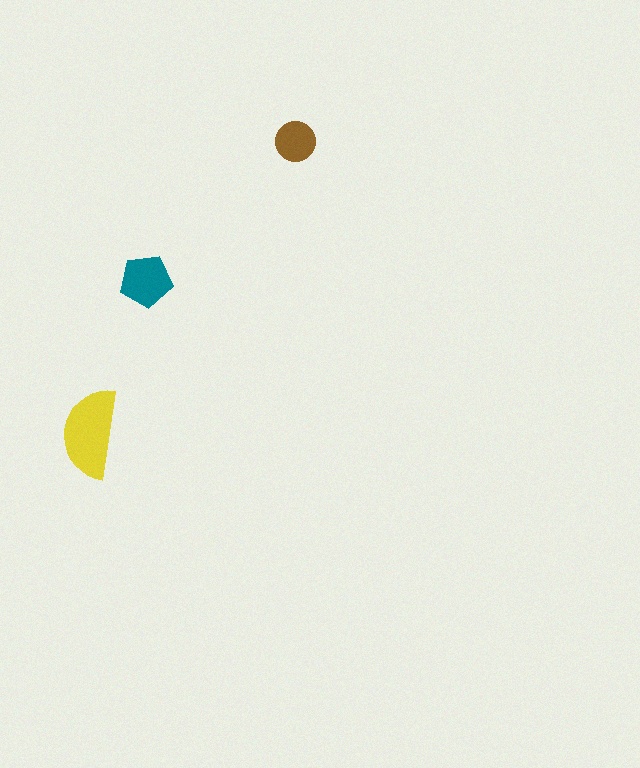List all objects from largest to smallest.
The yellow semicircle, the teal pentagon, the brown circle.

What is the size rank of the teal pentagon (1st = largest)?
2nd.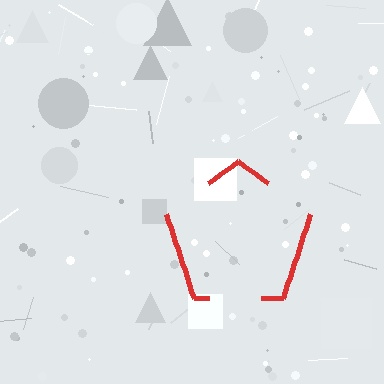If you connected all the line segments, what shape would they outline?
They would outline a pentagon.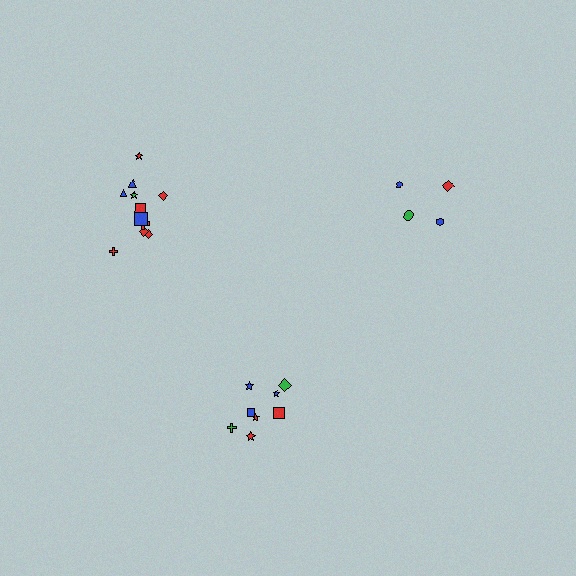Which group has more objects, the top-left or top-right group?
The top-left group.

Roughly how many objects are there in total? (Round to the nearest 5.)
Roughly 25 objects in total.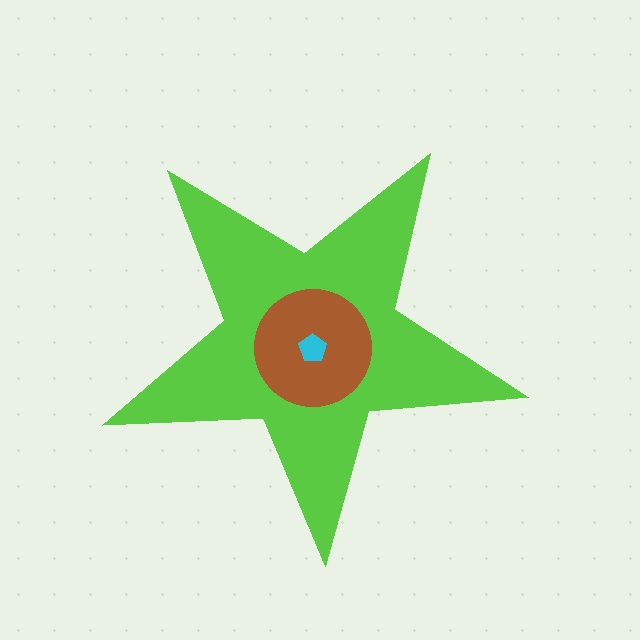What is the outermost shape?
The lime star.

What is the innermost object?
The cyan pentagon.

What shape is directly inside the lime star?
The brown circle.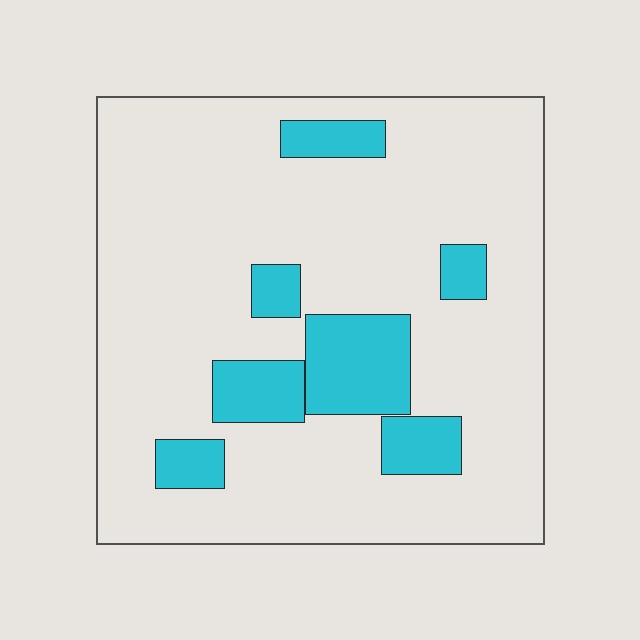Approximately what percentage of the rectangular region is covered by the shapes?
Approximately 15%.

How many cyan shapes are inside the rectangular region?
7.